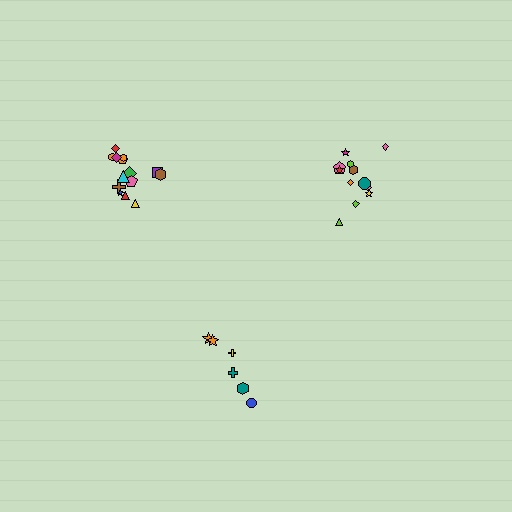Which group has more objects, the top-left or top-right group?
The top-left group.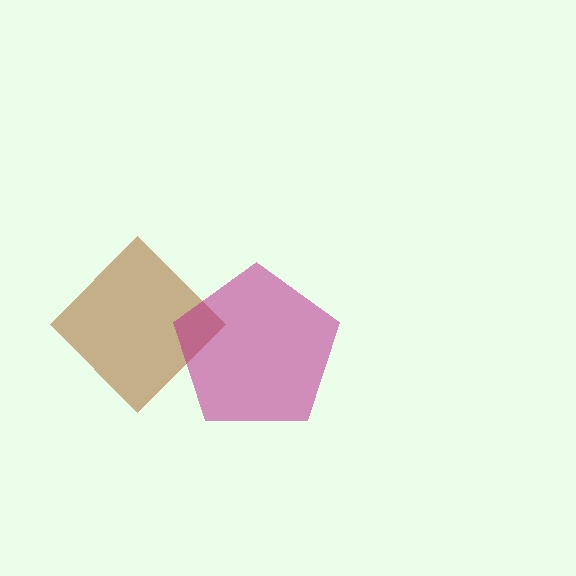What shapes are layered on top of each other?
The layered shapes are: a brown diamond, a magenta pentagon.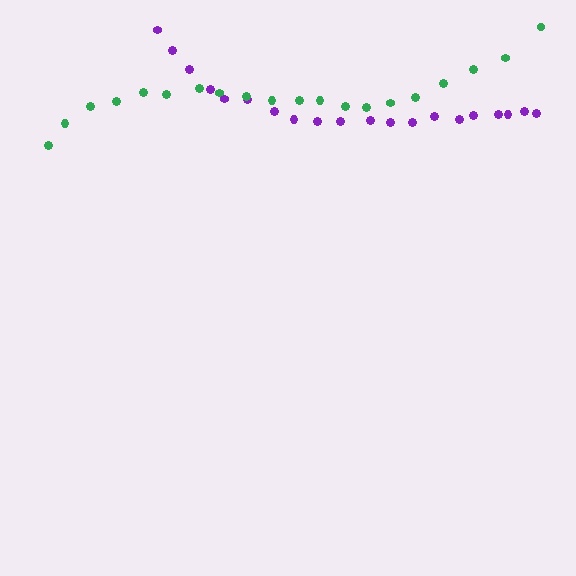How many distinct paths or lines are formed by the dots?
There are 2 distinct paths.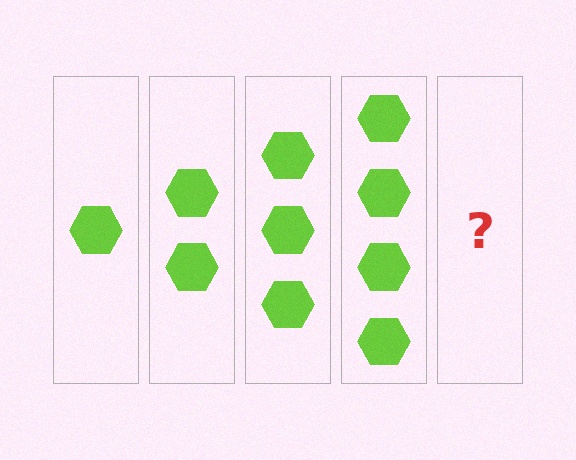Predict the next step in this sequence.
The next step is 5 hexagons.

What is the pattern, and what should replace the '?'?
The pattern is that each step adds one more hexagon. The '?' should be 5 hexagons.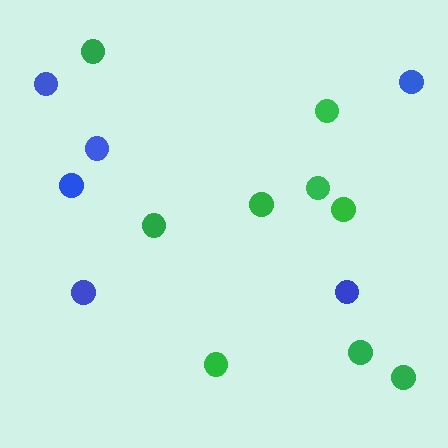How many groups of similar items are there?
There are 2 groups: one group of green circles (9) and one group of blue circles (6).